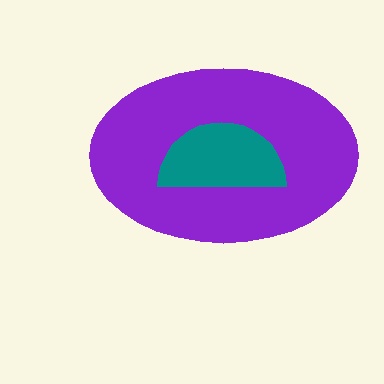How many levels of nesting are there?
2.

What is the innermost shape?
The teal semicircle.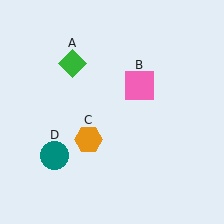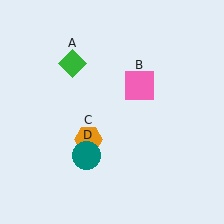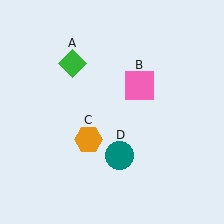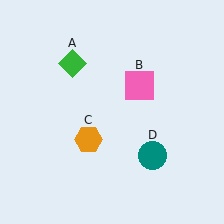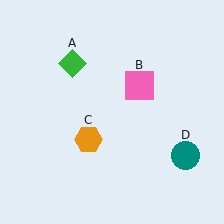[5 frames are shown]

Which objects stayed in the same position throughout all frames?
Green diamond (object A) and pink square (object B) and orange hexagon (object C) remained stationary.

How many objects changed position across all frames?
1 object changed position: teal circle (object D).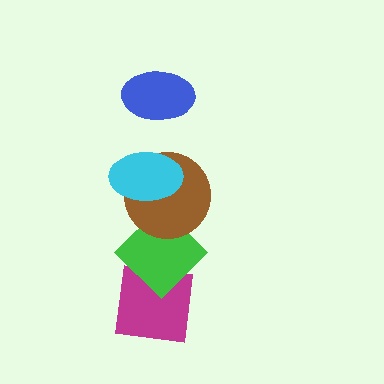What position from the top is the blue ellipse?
The blue ellipse is 1st from the top.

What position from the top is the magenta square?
The magenta square is 5th from the top.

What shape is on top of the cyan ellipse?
The blue ellipse is on top of the cyan ellipse.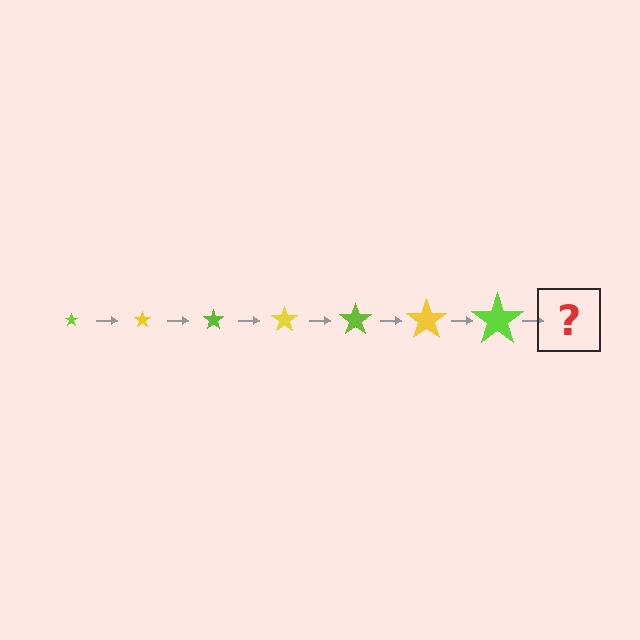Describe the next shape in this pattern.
It should be a yellow star, larger than the previous one.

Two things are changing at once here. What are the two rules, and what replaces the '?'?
The two rules are that the star grows larger each step and the color cycles through lime and yellow. The '?' should be a yellow star, larger than the previous one.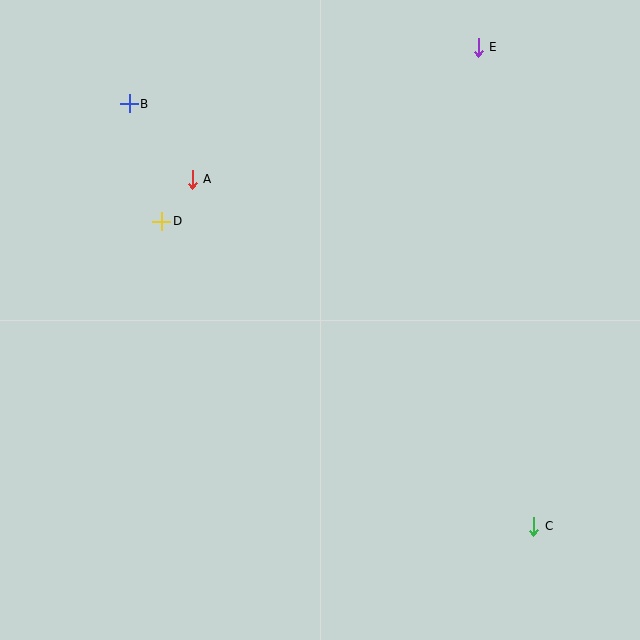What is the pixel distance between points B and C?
The distance between B and C is 585 pixels.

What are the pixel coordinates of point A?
Point A is at (192, 179).